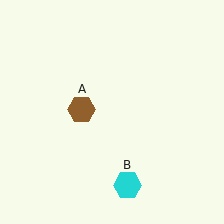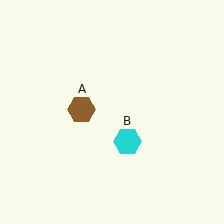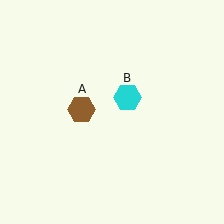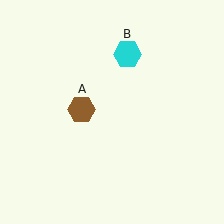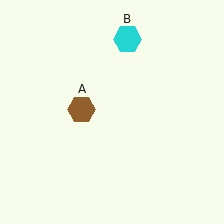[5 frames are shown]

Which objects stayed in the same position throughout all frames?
Brown hexagon (object A) remained stationary.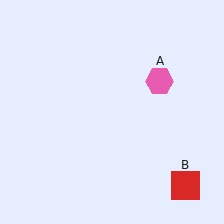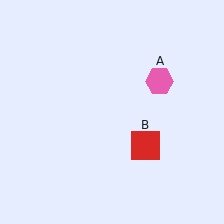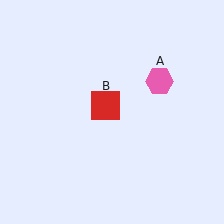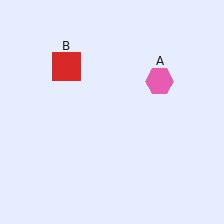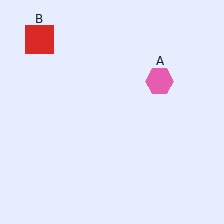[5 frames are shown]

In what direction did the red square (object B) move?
The red square (object B) moved up and to the left.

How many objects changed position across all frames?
1 object changed position: red square (object B).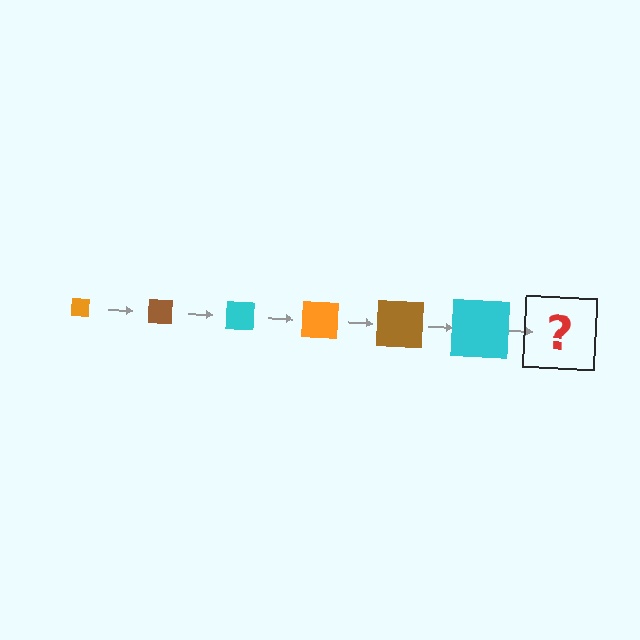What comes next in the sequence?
The next element should be an orange square, larger than the previous one.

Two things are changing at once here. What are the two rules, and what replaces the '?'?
The two rules are that the square grows larger each step and the color cycles through orange, brown, and cyan. The '?' should be an orange square, larger than the previous one.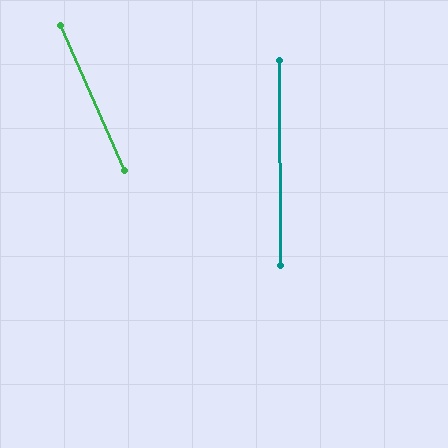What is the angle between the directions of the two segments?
Approximately 24 degrees.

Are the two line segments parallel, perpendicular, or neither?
Neither parallel nor perpendicular — they differ by about 24°.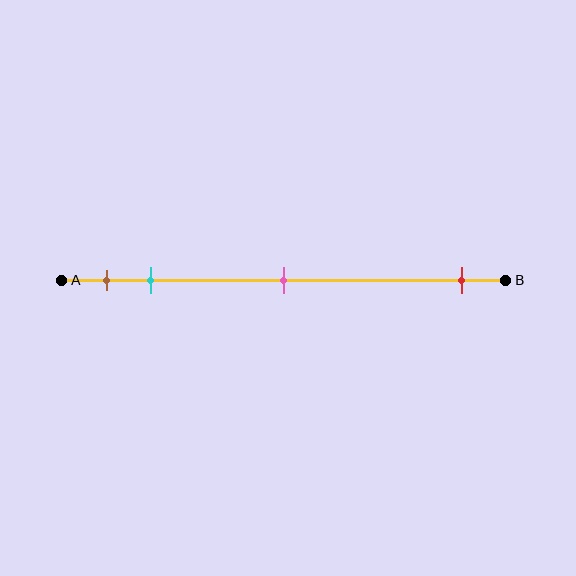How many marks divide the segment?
There are 4 marks dividing the segment.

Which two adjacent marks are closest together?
The brown and cyan marks are the closest adjacent pair.